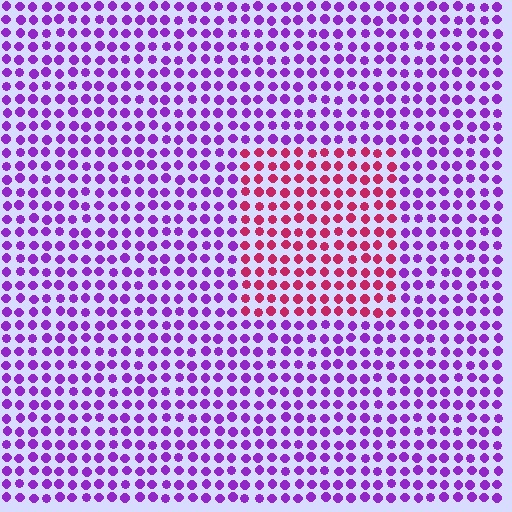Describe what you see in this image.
The image is filled with small purple elements in a uniform arrangement. A rectangle-shaped region is visible where the elements are tinted to a slightly different hue, forming a subtle color boundary.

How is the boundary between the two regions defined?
The boundary is defined purely by a slight shift in hue (about 56 degrees). Spacing, size, and orientation are identical on both sides.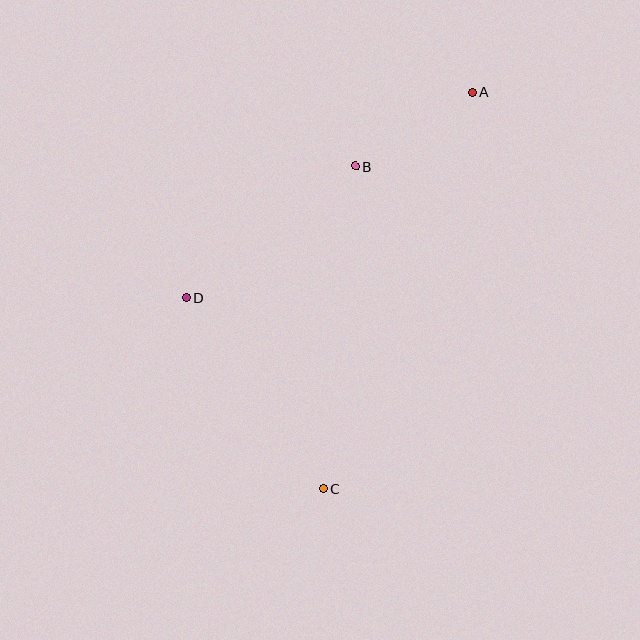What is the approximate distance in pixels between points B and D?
The distance between B and D is approximately 214 pixels.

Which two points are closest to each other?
Points A and B are closest to each other.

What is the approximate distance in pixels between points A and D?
The distance between A and D is approximately 352 pixels.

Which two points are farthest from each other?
Points A and C are farthest from each other.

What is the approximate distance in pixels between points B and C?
The distance between B and C is approximately 324 pixels.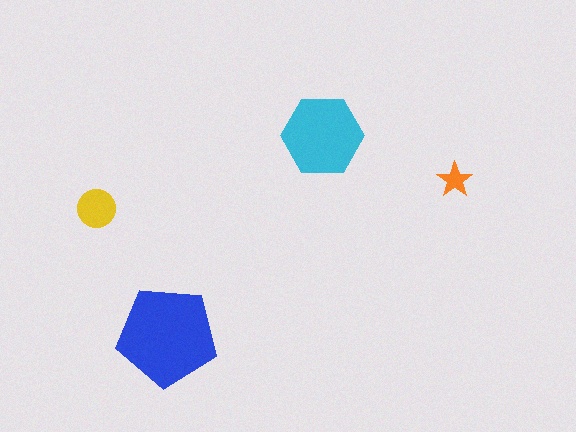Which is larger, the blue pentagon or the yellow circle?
The blue pentagon.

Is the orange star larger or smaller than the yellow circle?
Smaller.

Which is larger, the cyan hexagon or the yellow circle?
The cyan hexagon.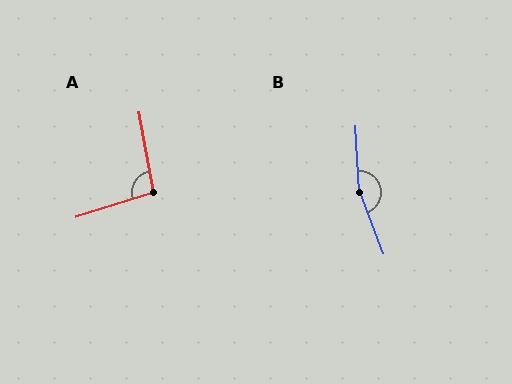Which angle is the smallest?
A, at approximately 97 degrees.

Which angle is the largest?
B, at approximately 162 degrees.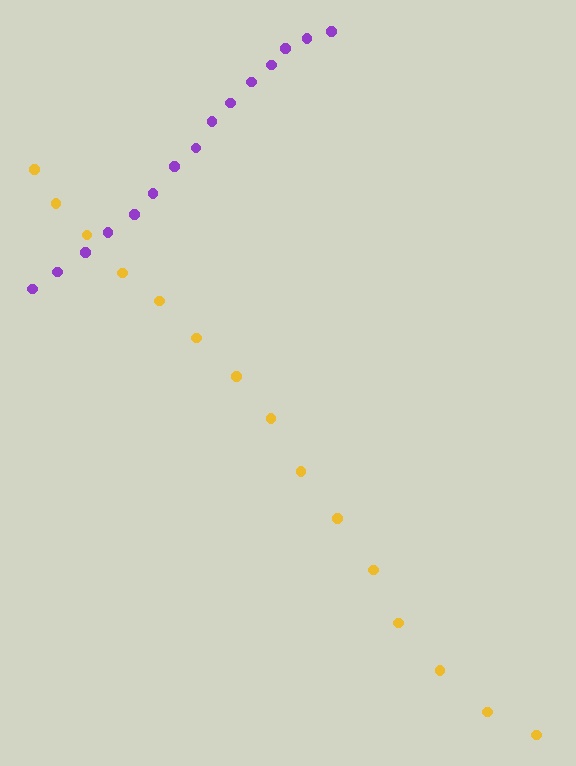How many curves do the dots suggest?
There are 2 distinct paths.